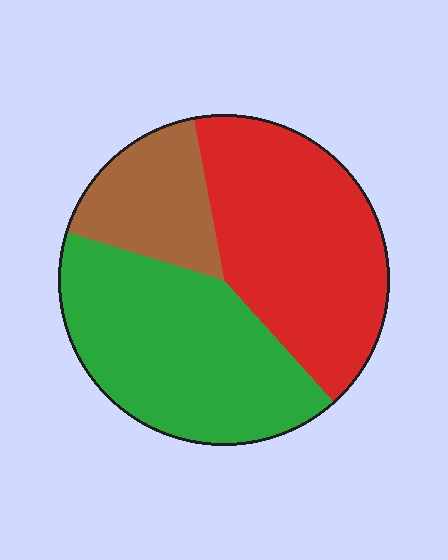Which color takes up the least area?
Brown, at roughly 15%.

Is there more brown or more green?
Green.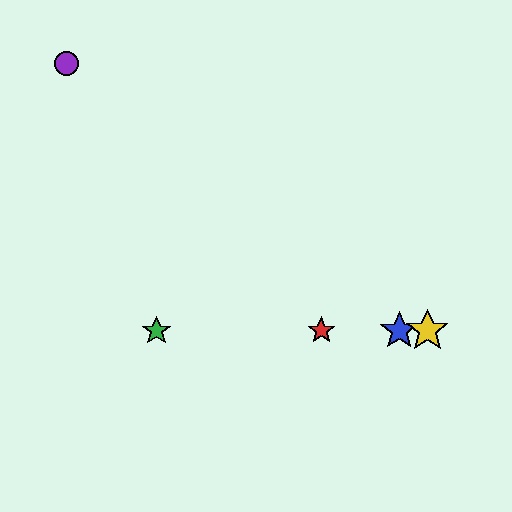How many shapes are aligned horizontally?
4 shapes (the red star, the blue star, the green star, the yellow star) are aligned horizontally.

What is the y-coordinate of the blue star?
The blue star is at y≈331.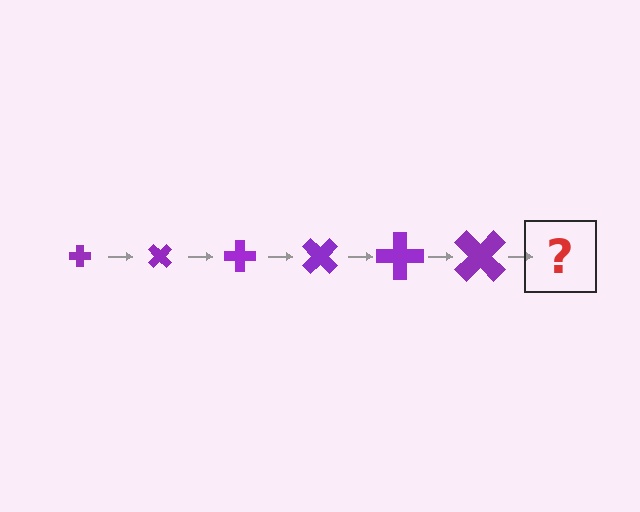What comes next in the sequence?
The next element should be a cross, larger than the previous one and rotated 270 degrees from the start.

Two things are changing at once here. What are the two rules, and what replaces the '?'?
The two rules are that the cross grows larger each step and it rotates 45 degrees each step. The '?' should be a cross, larger than the previous one and rotated 270 degrees from the start.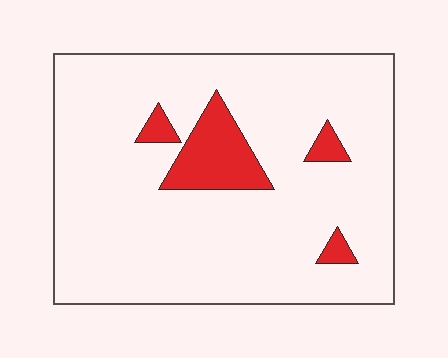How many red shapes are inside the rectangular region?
4.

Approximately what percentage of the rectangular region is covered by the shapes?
Approximately 10%.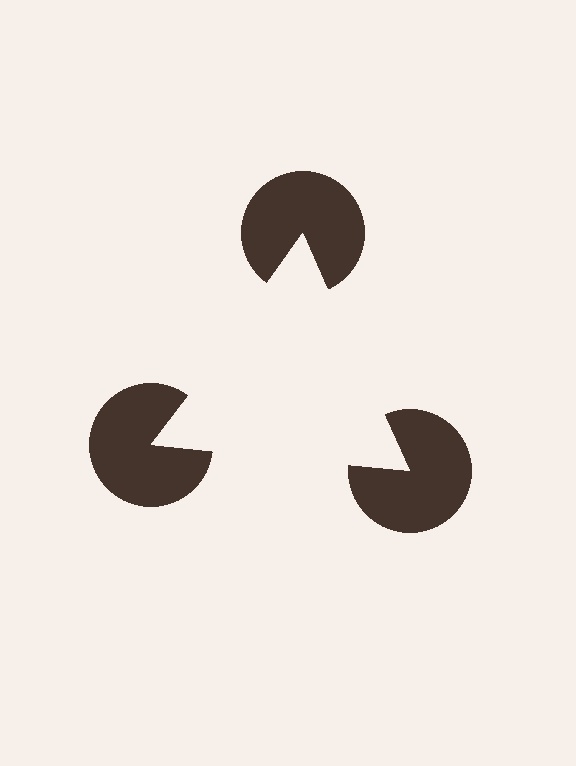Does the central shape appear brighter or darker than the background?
It typically appears slightly brighter than the background, even though no actual brightness change is drawn.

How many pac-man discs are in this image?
There are 3 — one at each vertex of the illusory triangle.